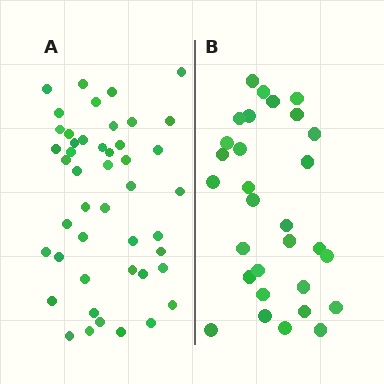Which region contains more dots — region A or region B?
Region A (the left region) has more dots.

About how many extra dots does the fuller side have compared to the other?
Region A has approximately 15 more dots than region B.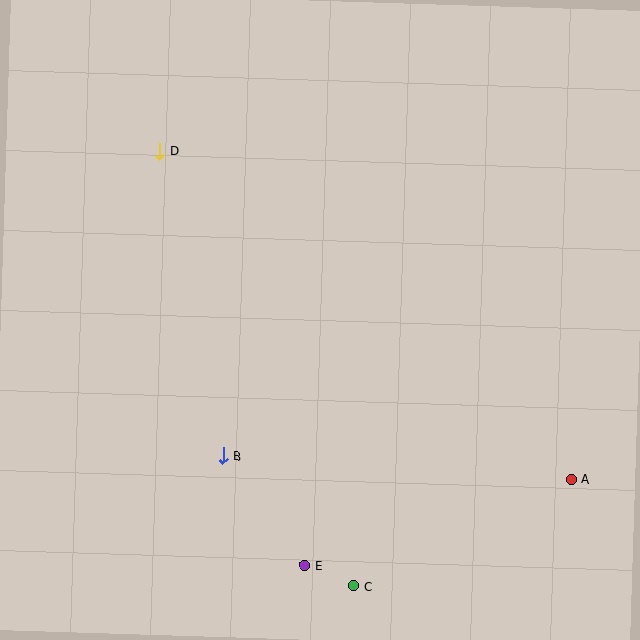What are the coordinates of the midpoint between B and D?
The midpoint between B and D is at (191, 303).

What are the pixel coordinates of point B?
Point B is at (223, 456).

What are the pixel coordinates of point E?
Point E is at (305, 565).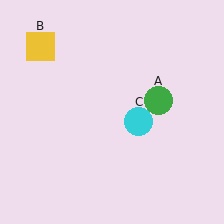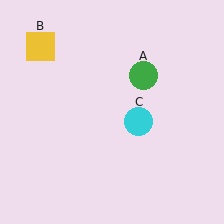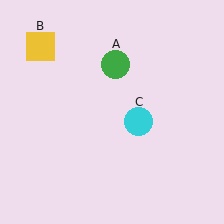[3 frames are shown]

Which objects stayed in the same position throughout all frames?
Yellow square (object B) and cyan circle (object C) remained stationary.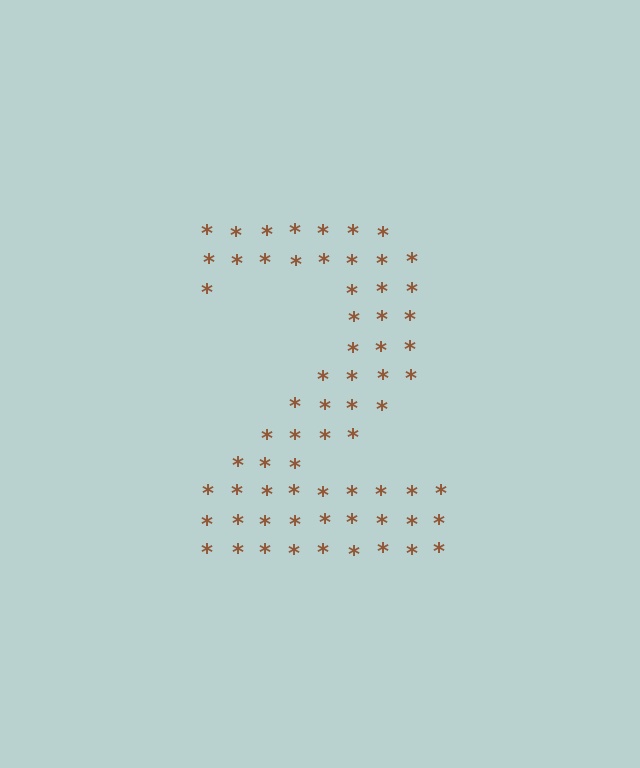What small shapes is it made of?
It is made of small asterisks.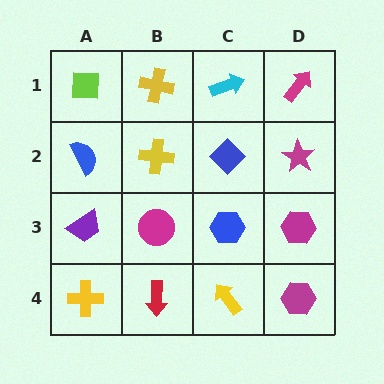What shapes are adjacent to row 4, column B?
A magenta circle (row 3, column B), a yellow cross (row 4, column A), a yellow arrow (row 4, column C).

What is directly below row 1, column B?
A yellow cross.